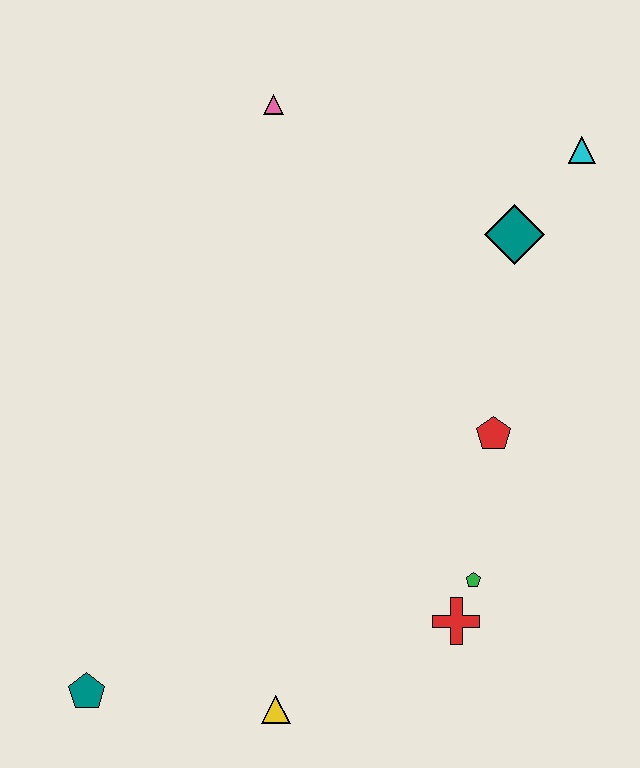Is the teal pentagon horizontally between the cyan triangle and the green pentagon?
No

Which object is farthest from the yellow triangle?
The cyan triangle is farthest from the yellow triangle.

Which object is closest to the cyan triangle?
The teal diamond is closest to the cyan triangle.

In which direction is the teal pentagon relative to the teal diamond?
The teal pentagon is below the teal diamond.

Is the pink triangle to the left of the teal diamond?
Yes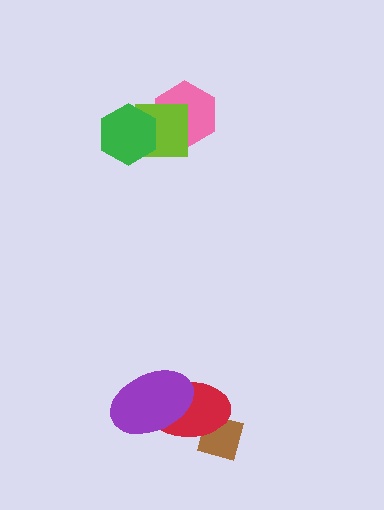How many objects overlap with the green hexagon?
1 object overlaps with the green hexagon.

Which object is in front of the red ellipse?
The purple ellipse is in front of the red ellipse.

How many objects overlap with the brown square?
1 object overlaps with the brown square.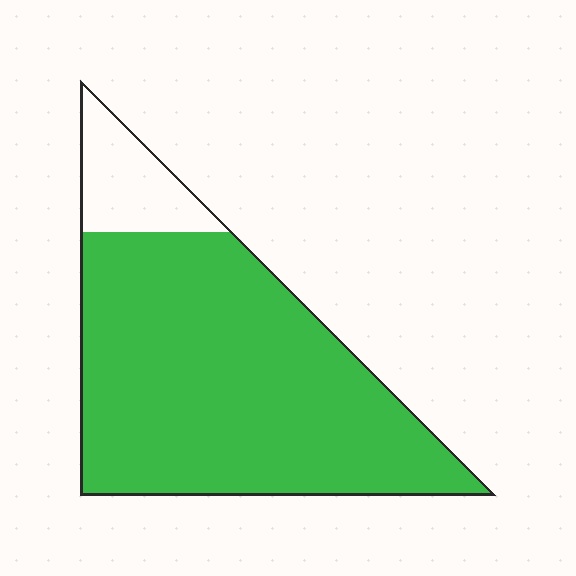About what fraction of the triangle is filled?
About seven eighths (7/8).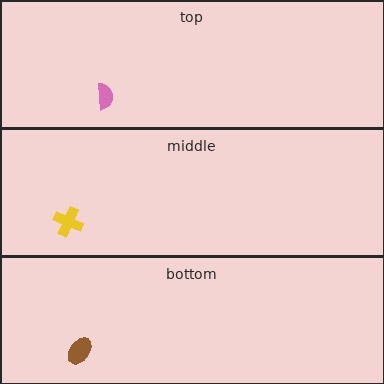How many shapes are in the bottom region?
1.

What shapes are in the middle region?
The yellow cross.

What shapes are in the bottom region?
The brown ellipse.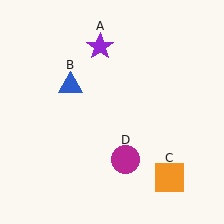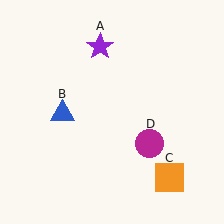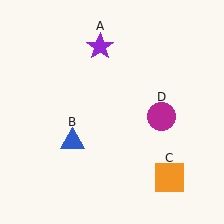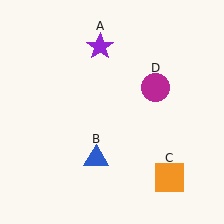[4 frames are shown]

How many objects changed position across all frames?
2 objects changed position: blue triangle (object B), magenta circle (object D).